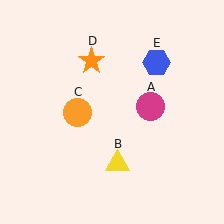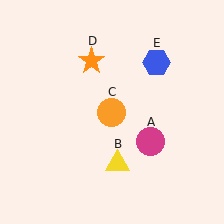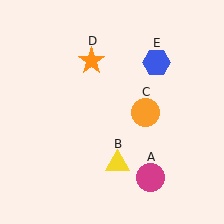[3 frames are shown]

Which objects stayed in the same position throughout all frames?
Yellow triangle (object B) and orange star (object D) and blue hexagon (object E) remained stationary.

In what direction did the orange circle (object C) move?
The orange circle (object C) moved right.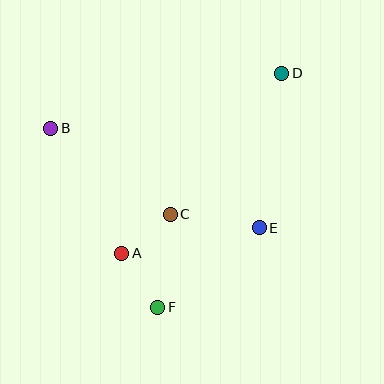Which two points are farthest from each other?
Points D and F are farthest from each other.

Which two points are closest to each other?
Points A and C are closest to each other.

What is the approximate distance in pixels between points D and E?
The distance between D and E is approximately 156 pixels.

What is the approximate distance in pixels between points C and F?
The distance between C and F is approximately 94 pixels.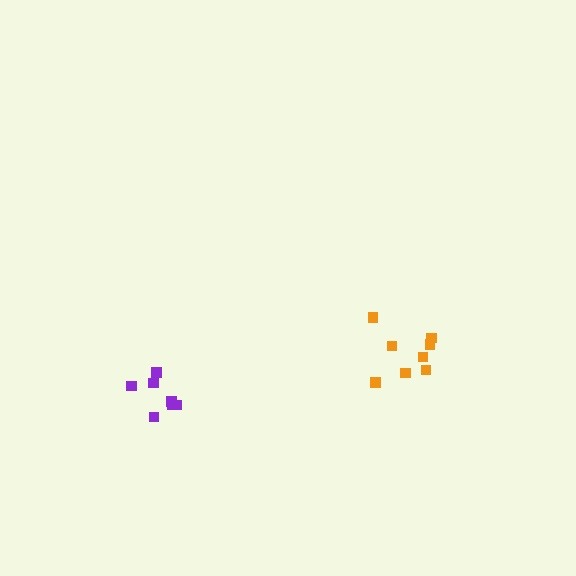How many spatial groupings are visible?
There are 2 spatial groupings.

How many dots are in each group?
Group 1: 8 dots, Group 2: 7 dots (15 total).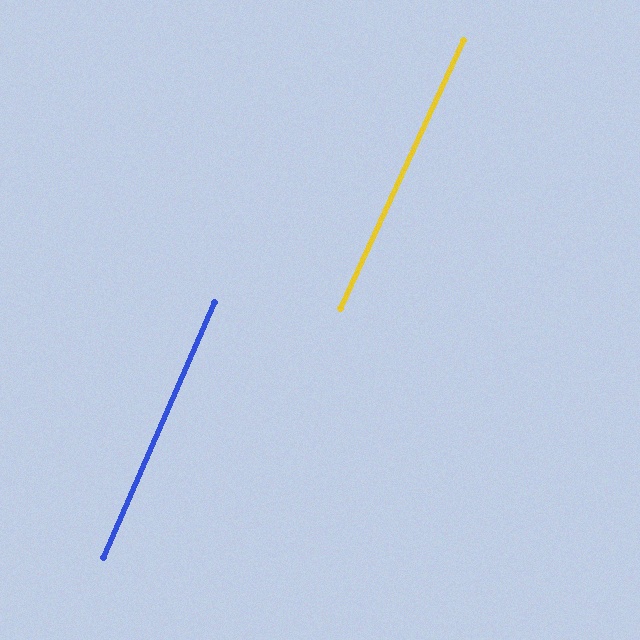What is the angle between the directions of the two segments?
Approximately 1 degree.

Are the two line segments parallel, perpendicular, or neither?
Parallel — their directions differ by only 1.3°.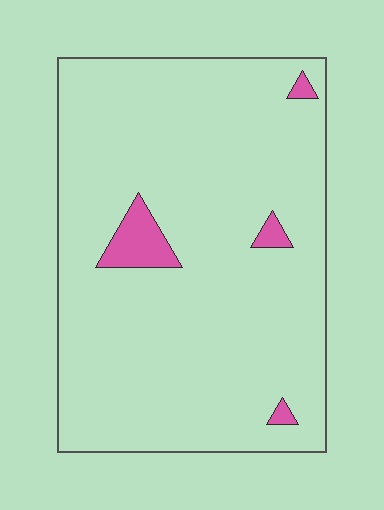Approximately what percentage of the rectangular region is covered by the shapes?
Approximately 5%.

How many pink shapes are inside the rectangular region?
4.